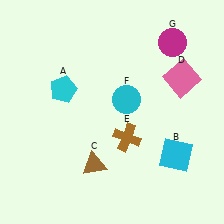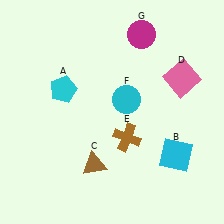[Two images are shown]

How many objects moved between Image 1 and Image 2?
1 object moved between the two images.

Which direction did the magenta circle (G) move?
The magenta circle (G) moved left.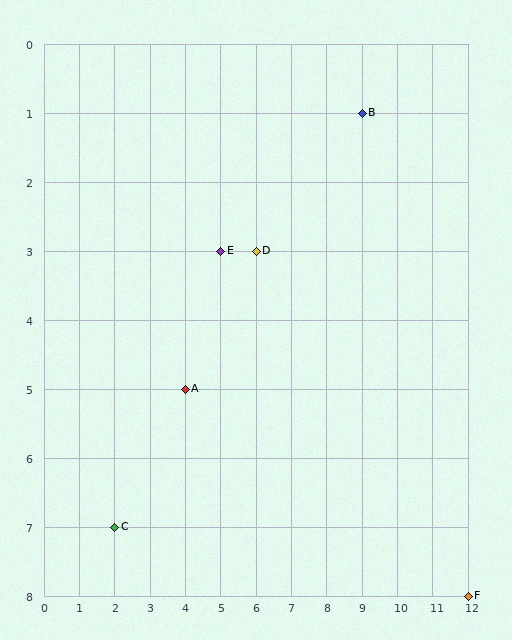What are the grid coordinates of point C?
Point C is at grid coordinates (2, 7).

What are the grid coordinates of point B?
Point B is at grid coordinates (9, 1).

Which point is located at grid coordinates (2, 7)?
Point C is at (2, 7).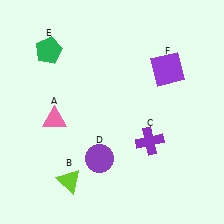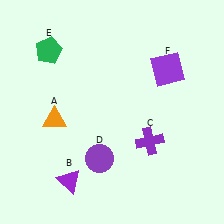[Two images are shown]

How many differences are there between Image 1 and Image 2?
There are 2 differences between the two images.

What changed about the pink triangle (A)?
In Image 1, A is pink. In Image 2, it changed to orange.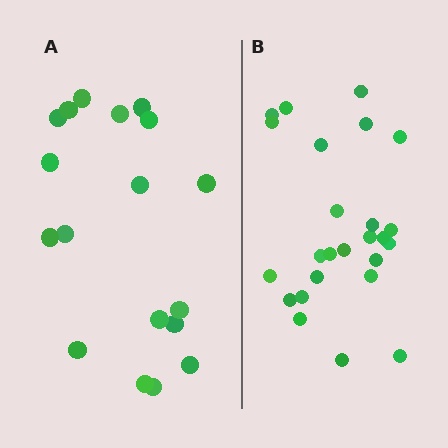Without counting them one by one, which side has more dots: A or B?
Region B (the right region) has more dots.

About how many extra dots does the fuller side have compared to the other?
Region B has roughly 8 or so more dots than region A.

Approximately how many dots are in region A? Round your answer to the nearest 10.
About 20 dots. (The exact count is 18, which rounds to 20.)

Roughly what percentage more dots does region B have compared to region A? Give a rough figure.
About 40% more.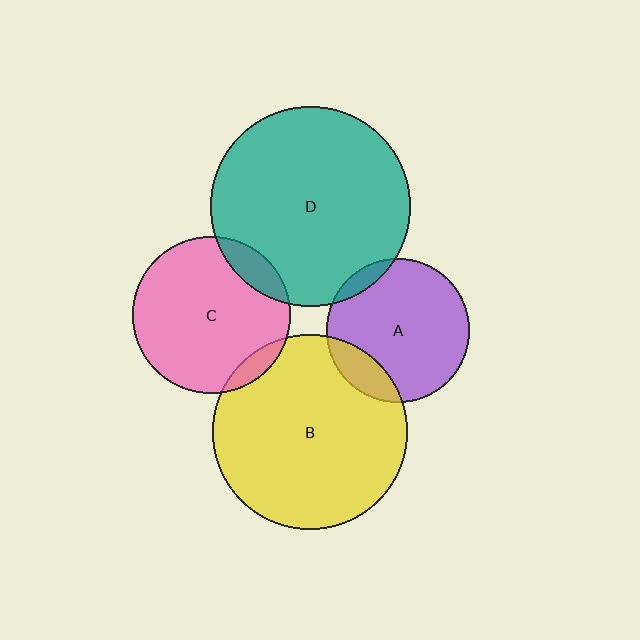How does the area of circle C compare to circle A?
Approximately 1.2 times.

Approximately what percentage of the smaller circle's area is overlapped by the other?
Approximately 5%.